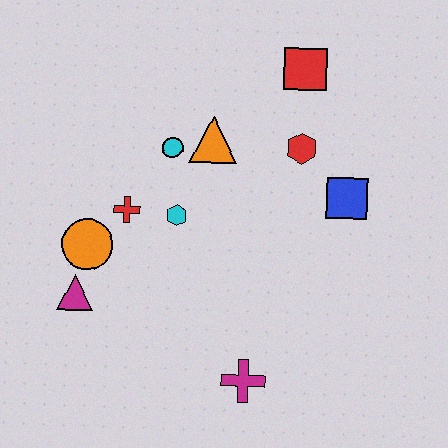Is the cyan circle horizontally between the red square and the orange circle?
Yes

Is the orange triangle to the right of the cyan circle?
Yes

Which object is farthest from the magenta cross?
The red square is farthest from the magenta cross.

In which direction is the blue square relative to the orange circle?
The blue square is to the right of the orange circle.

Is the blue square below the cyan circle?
Yes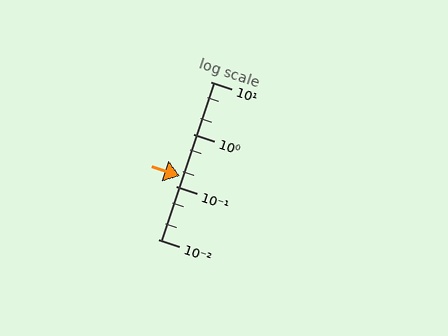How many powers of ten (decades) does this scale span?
The scale spans 3 decades, from 0.01 to 10.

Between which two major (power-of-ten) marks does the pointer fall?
The pointer is between 0.1 and 1.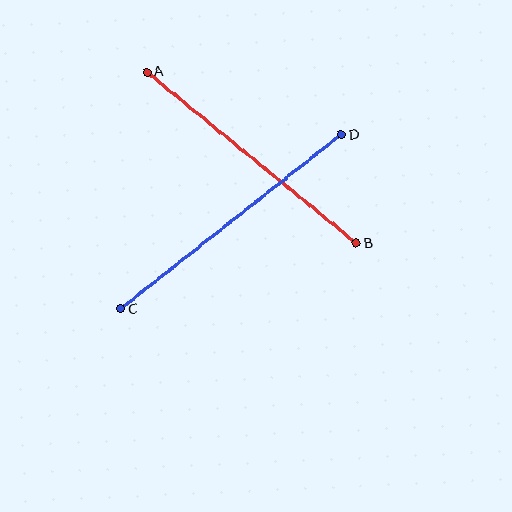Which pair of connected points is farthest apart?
Points C and D are farthest apart.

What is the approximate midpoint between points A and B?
The midpoint is at approximately (252, 158) pixels.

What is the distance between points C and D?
The distance is approximately 281 pixels.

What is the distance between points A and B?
The distance is approximately 271 pixels.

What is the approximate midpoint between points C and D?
The midpoint is at approximately (231, 222) pixels.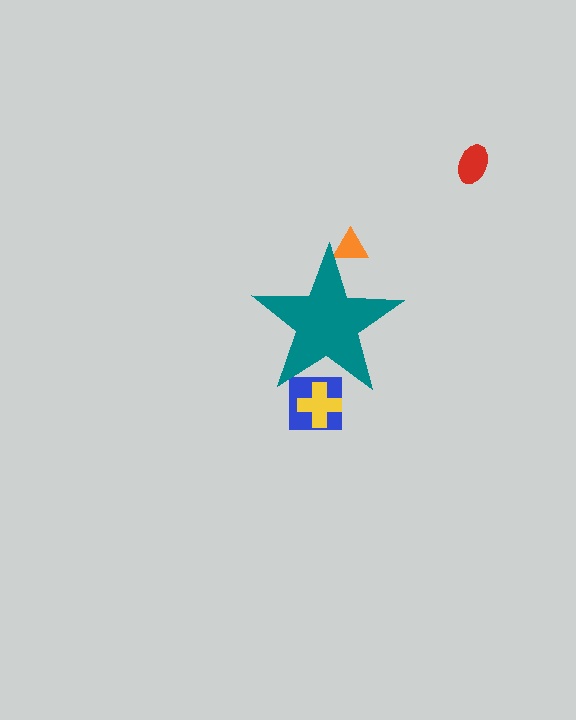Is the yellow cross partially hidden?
Yes, the yellow cross is partially hidden behind the teal star.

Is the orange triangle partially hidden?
Yes, the orange triangle is partially hidden behind the teal star.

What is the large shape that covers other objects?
A teal star.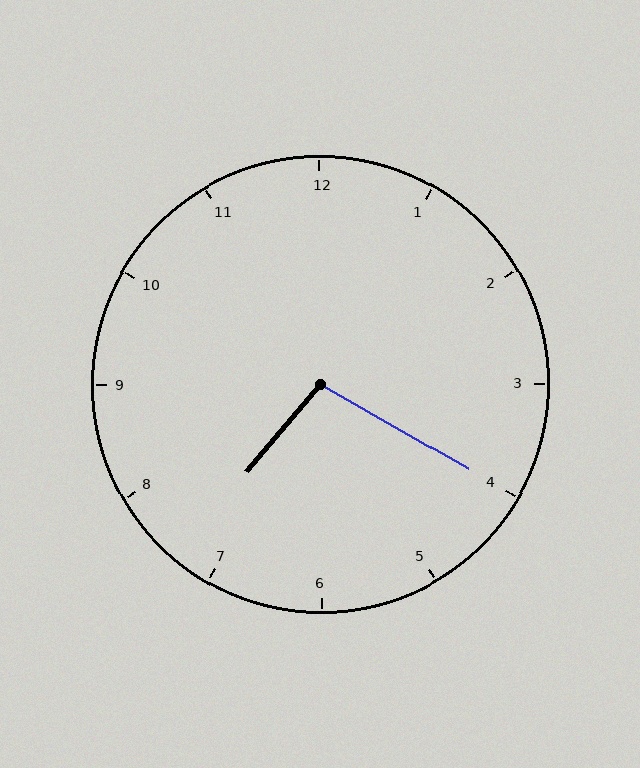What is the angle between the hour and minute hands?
Approximately 100 degrees.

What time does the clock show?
7:20.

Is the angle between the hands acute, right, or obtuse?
It is obtuse.